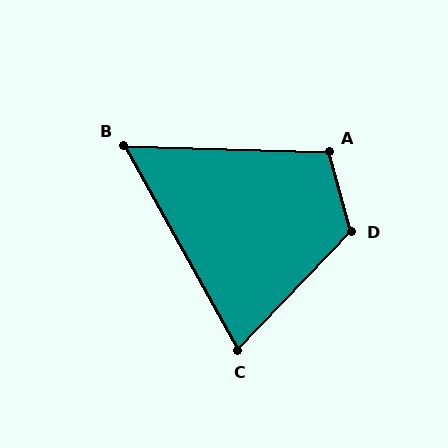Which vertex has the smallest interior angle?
B, at approximately 59 degrees.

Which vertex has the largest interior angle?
D, at approximately 121 degrees.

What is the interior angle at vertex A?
Approximately 107 degrees (obtuse).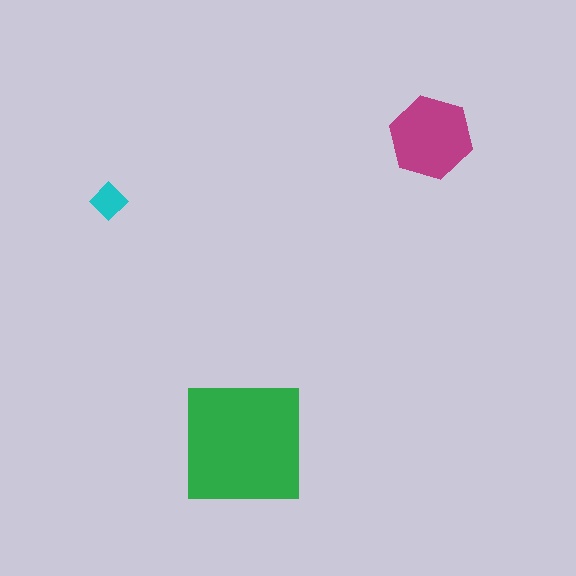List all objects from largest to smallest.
The green square, the magenta hexagon, the cyan diamond.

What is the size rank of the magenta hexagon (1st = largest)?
2nd.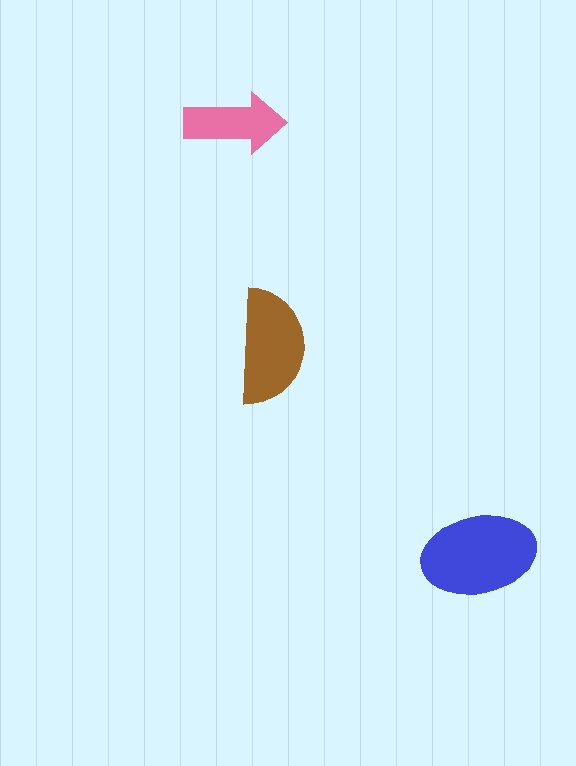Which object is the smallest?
The pink arrow.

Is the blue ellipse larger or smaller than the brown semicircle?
Larger.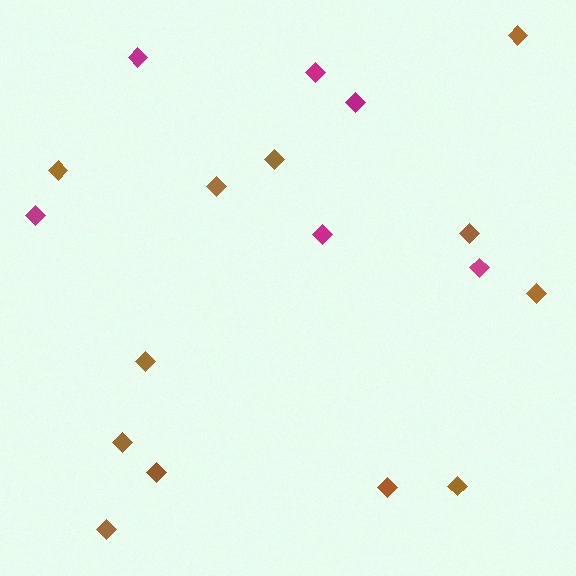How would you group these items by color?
There are 2 groups: one group of magenta diamonds (6) and one group of brown diamonds (12).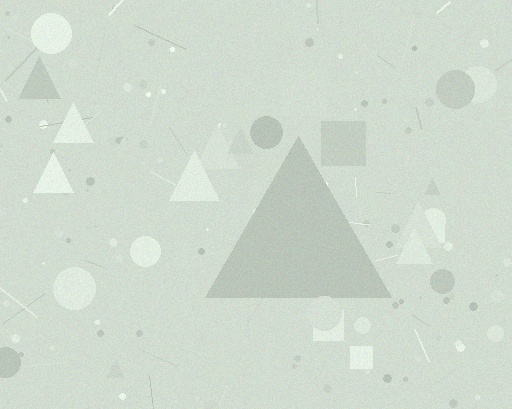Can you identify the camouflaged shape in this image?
The camouflaged shape is a triangle.